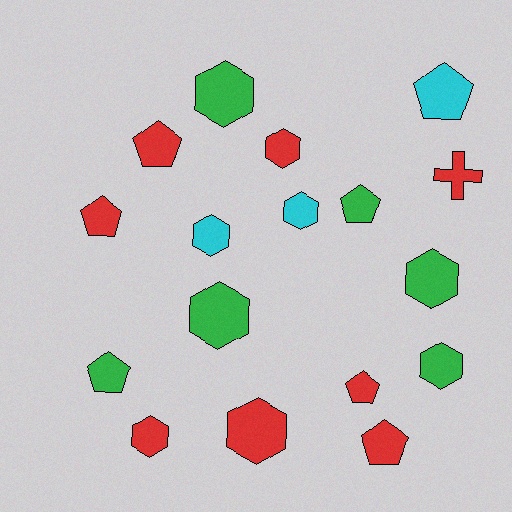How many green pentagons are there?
There are 2 green pentagons.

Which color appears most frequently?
Red, with 8 objects.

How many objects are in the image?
There are 17 objects.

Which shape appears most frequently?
Hexagon, with 9 objects.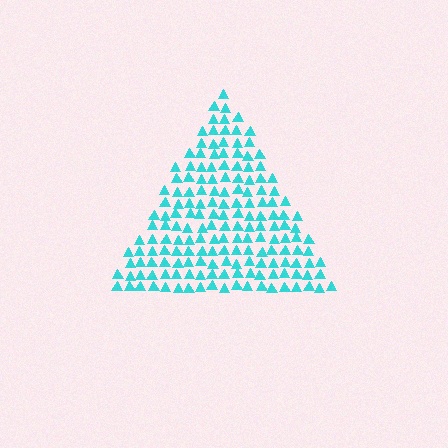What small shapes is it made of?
It is made of small triangles.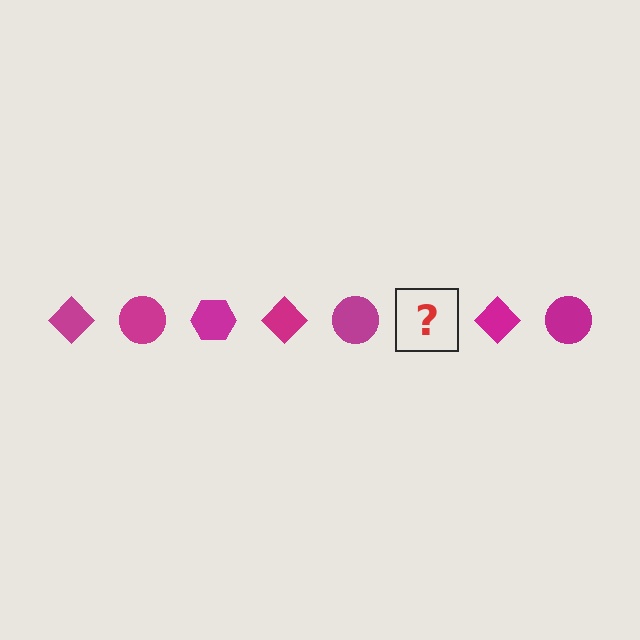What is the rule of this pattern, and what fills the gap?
The rule is that the pattern cycles through diamond, circle, hexagon shapes in magenta. The gap should be filled with a magenta hexagon.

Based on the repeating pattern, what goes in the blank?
The blank should be a magenta hexagon.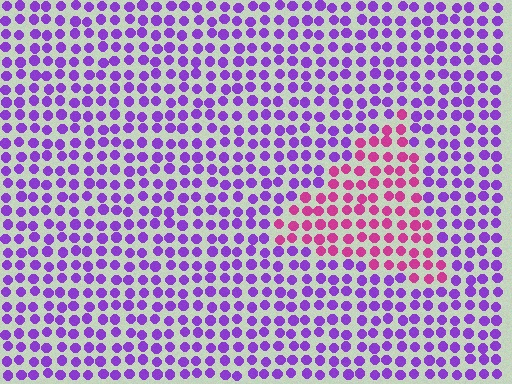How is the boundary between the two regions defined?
The boundary is defined purely by a slight shift in hue (about 50 degrees). Spacing, size, and orientation are identical on both sides.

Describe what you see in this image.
The image is filled with small purple elements in a uniform arrangement. A triangle-shaped region is visible where the elements are tinted to a slightly different hue, forming a subtle color boundary.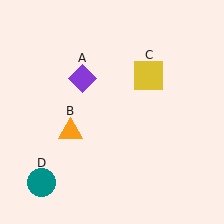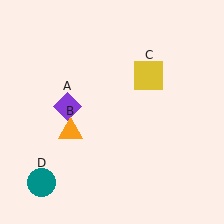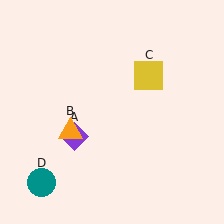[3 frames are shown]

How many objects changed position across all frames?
1 object changed position: purple diamond (object A).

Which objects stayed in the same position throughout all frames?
Orange triangle (object B) and yellow square (object C) and teal circle (object D) remained stationary.